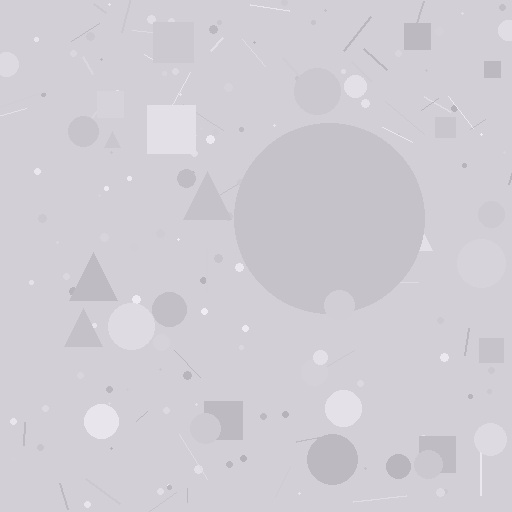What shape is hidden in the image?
A circle is hidden in the image.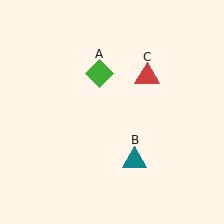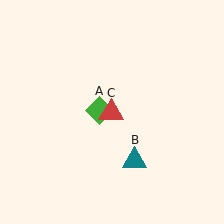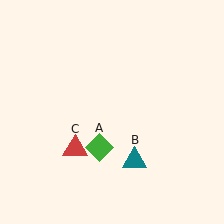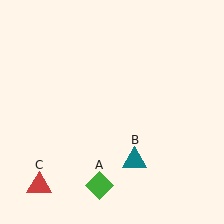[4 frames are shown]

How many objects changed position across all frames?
2 objects changed position: green diamond (object A), red triangle (object C).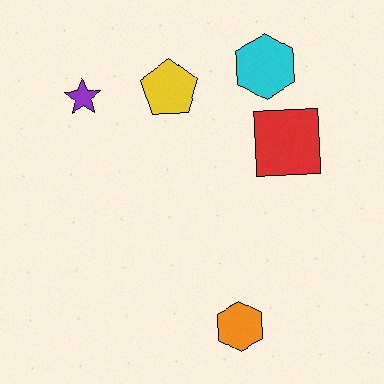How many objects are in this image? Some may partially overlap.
There are 5 objects.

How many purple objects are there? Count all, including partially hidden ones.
There is 1 purple object.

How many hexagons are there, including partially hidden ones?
There are 2 hexagons.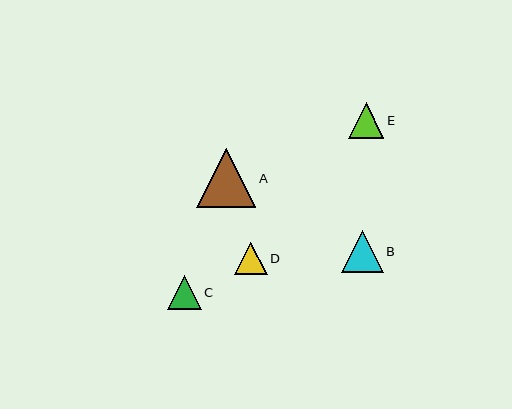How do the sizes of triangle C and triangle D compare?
Triangle C and triangle D are approximately the same size.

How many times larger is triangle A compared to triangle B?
Triangle A is approximately 1.4 times the size of triangle B.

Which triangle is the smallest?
Triangle D is the smallest with a size of approximately 33 pixels.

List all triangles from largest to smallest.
From largest to smallest: A, B, E, C, D.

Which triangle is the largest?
Triangle A is the largest with a size of approximately 59 pixels.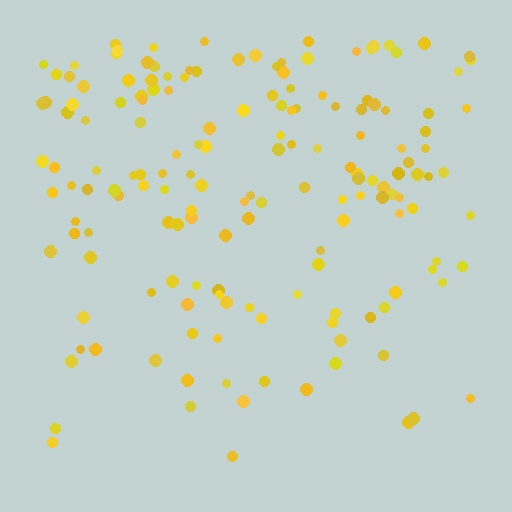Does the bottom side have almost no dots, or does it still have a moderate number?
Still a moderate number, just noticeably fewer than the top.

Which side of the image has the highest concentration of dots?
The top.